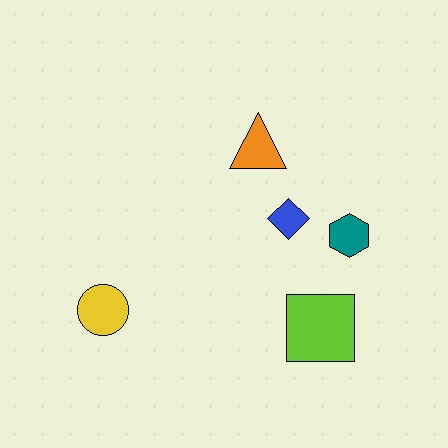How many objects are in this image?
There are 5 objects.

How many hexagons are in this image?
There is 1 hexagon.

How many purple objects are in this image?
There are no purple objects.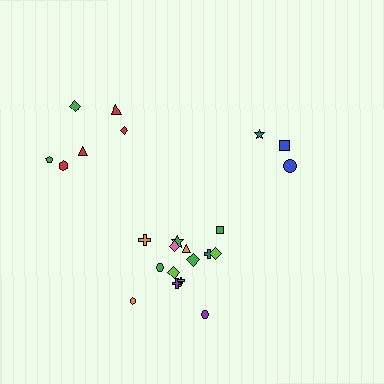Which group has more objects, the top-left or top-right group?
The top-left group.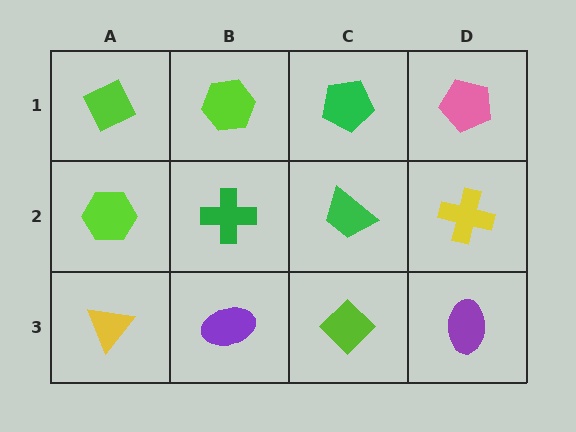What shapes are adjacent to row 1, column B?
A green cross (row 2, column B), a lime diamond (row 1, column A), a green pentagon (row 1, column C).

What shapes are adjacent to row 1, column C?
A green trapezoid (row 2, column C), a lime hexagon (row 1, column B), a pink pentagon (row 1, column D).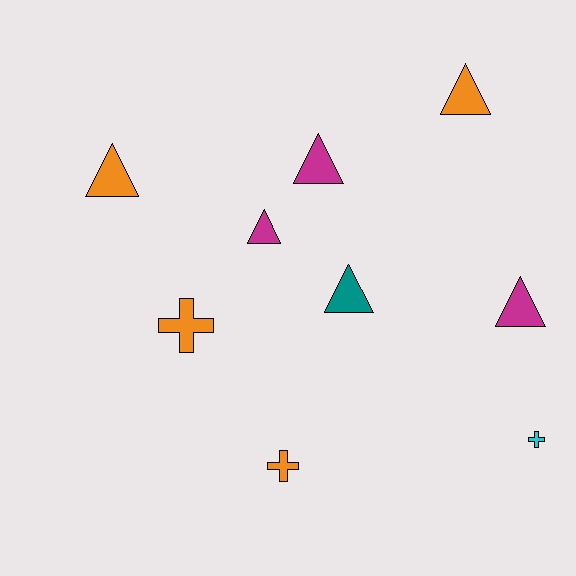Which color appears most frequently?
Orange, with 4 objects.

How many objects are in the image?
There are 9 objects.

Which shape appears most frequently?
Triangle, with 6 objects.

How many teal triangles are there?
There is 1 teal triangle.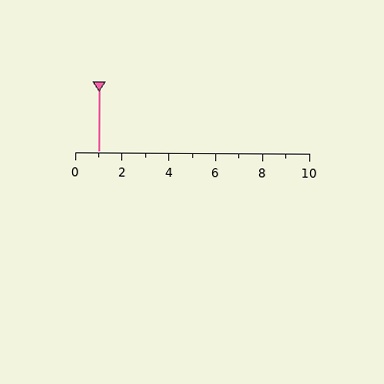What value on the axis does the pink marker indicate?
The marker indicates approximately 1.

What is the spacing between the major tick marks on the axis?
The major ticks are spaced 2 apart.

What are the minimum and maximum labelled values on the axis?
The axis runs from 0 to 10.